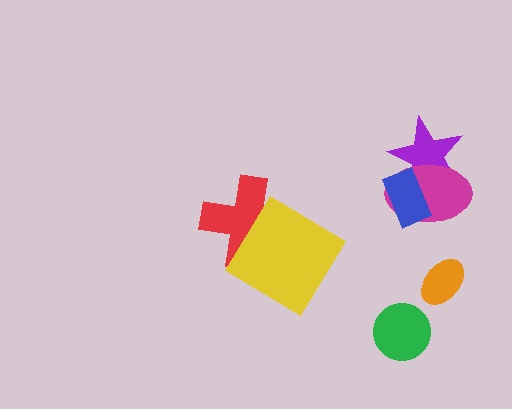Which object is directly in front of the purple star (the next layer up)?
The magenta ellipse is directly in front of the purple star.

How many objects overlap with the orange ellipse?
0 objects overlap with the orange ellipse.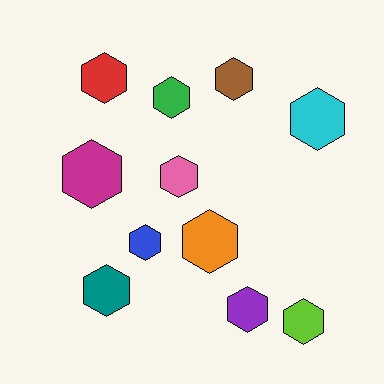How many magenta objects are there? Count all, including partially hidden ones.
There is 1 magenta object.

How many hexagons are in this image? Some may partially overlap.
There are 11 hexagons.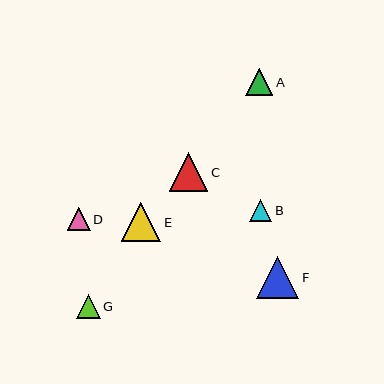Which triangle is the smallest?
Triangle B is the smallest with a size of approximately 22 pixels.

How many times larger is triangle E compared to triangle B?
Triangle E is approximately 1.8 times the size of triangle B.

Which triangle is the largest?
Triangle F is the largest with a size of approximately 42 pixels.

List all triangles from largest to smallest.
From largest to smallest: F, E, C, A, G, D, B.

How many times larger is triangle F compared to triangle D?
Triangle F is approximately 1.8 times the size of triangle D.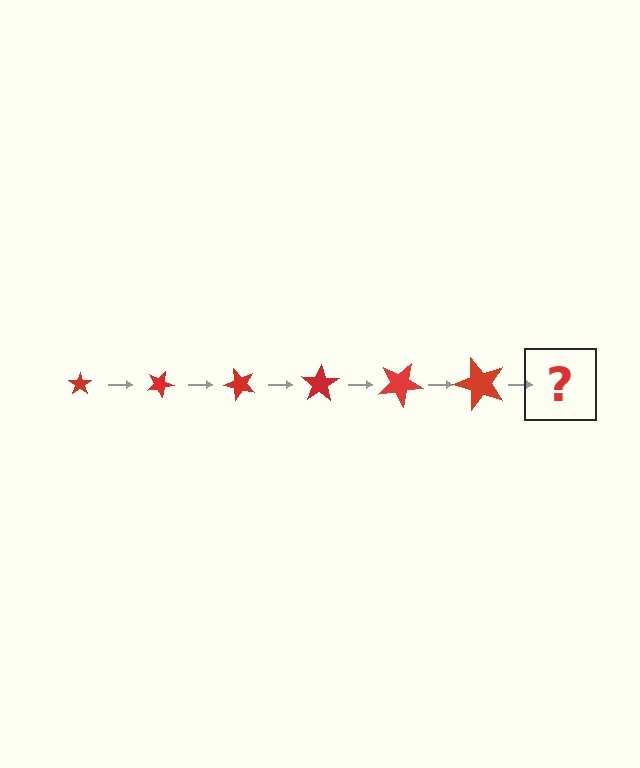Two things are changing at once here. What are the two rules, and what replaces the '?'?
The two rules are that the star grows larger each step and it rotates 25 degrees each step. The '?' should be a star, larger than the previous one and rotated 150 degrees from the start.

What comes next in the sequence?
The next element should be a star, larger than the previous one and rotated 150 degrees from the start.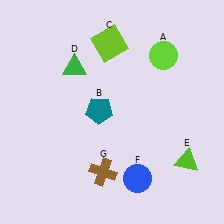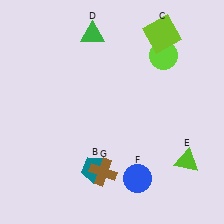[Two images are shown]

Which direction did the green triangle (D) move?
The green triangle (D) moved up.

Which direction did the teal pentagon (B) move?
The teal pentagon (B) moved down.